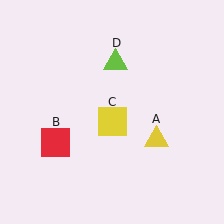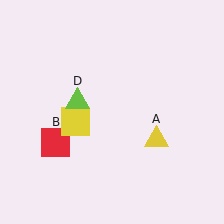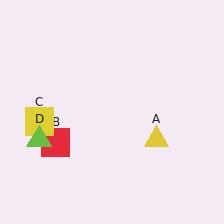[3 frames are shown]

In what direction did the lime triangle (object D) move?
The lime triangle (object D) moved down and to the left.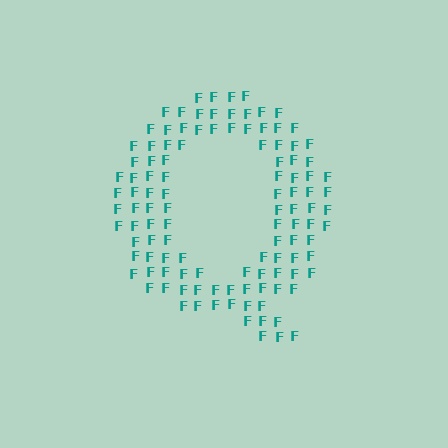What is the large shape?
The large shape is the letter Q.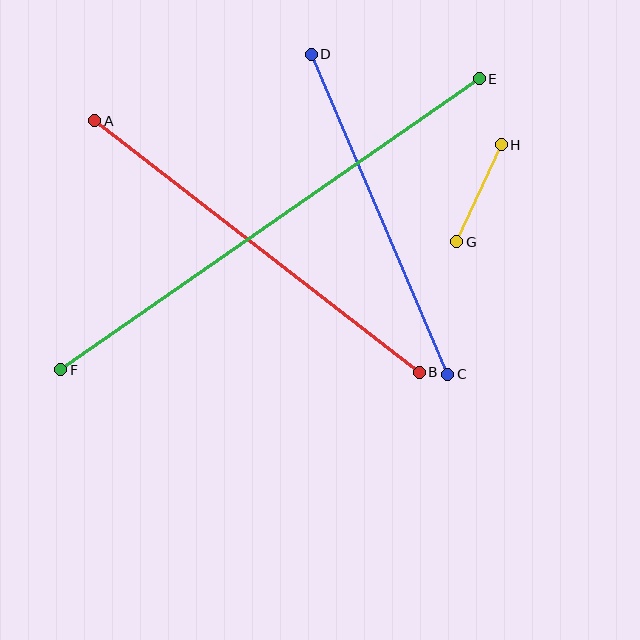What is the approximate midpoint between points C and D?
The midpoint is at approximately (379, 214) pixels.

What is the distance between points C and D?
The distance is approximately 348 pixels.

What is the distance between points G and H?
The distance is approximately 106 pixels.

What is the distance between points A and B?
The distance is approximately 411 pixels.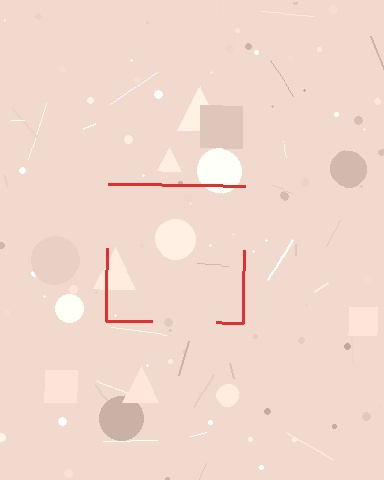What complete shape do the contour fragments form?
The contour fragments form a square.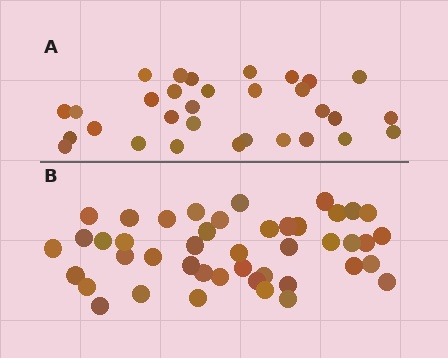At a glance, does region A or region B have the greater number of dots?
Region B (the bottom region) has more dots.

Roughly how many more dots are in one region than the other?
Region B has approximately 15 more dots than region A.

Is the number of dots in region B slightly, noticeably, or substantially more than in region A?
Region B has noticeably more, but not dramatically so. The ratio is roughly 1.4 to 1.